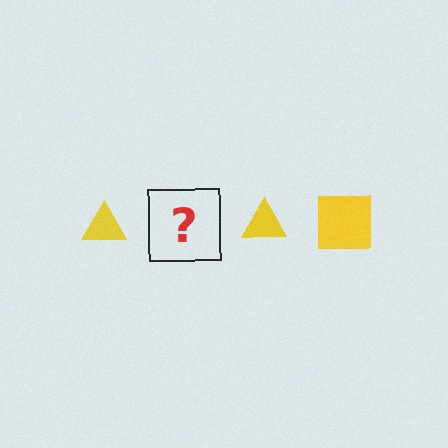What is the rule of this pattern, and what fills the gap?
The rule is that the pattern cycles through triangle, square shapes in yellow. The gap should be filled with a yellow square.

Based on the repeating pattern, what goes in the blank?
The blank should be a yellow square.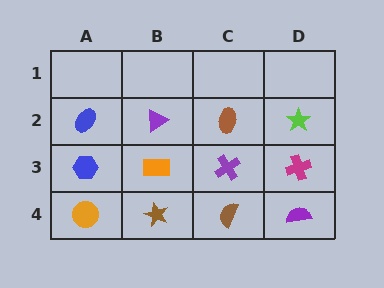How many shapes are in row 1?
0 shapes.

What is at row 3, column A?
A blue hexagon.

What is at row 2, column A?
A blue ellipse.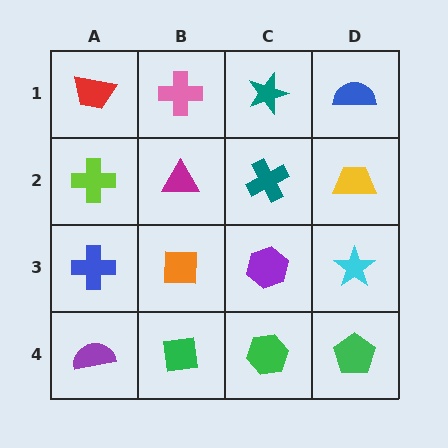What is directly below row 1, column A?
A lime cross.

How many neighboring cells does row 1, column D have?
2.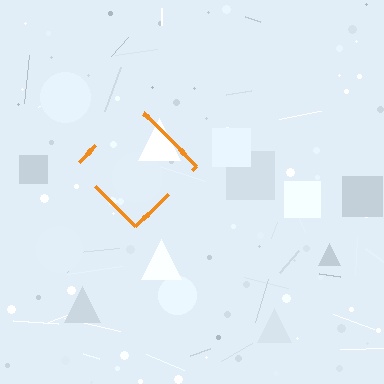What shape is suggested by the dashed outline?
The dashed outline suggests a diamond.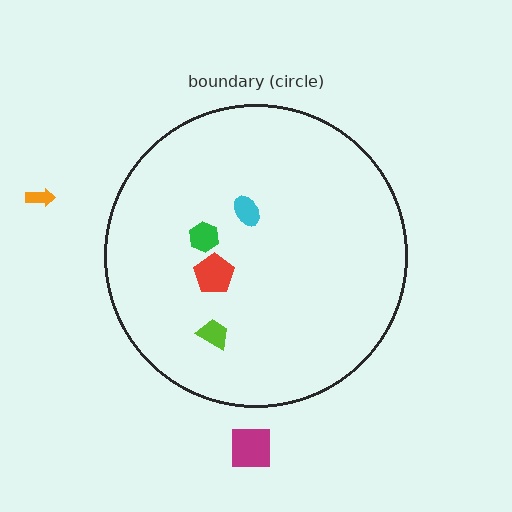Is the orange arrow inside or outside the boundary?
Outside.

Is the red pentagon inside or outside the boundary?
Inside.